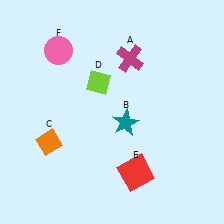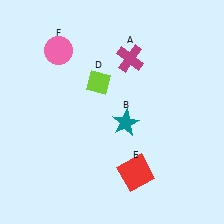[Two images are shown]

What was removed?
The orange diamond (C) was removed in Image 2.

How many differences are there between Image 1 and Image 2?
There is 1 difference between the two images.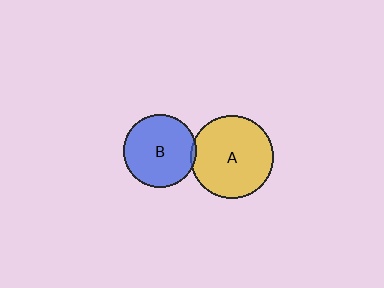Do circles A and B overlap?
Yes.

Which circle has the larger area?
Circle A (yellow).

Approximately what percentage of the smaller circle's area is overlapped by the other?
Approximately 5%.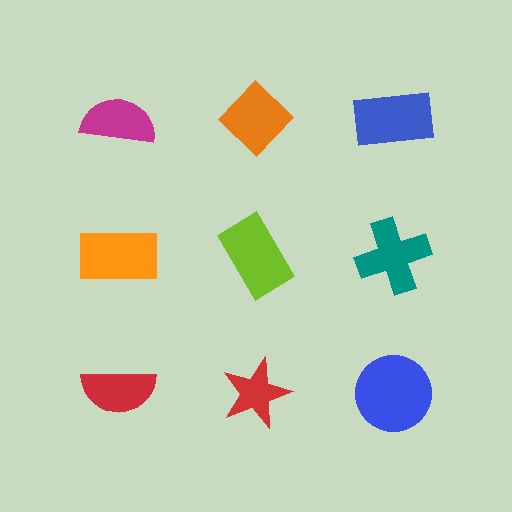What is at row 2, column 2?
A lime rectangle.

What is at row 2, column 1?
An orange rectangle.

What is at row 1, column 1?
A magenta semicircle.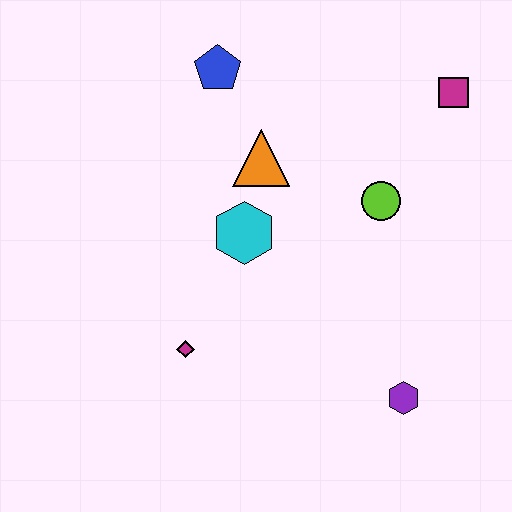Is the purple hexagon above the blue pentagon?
No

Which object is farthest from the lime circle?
The magenta diamond is farthest from the lime circle.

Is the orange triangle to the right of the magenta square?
No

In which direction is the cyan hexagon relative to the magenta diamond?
The cyan hexagon is above the magenta diamond.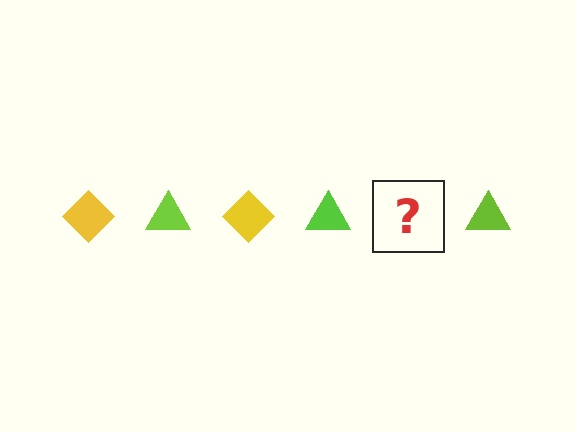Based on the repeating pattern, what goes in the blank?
The blank should be a yellow diamond.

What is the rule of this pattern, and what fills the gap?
The rule is that the pattern alternates between yellow diamond and lime triangle. The gap should be filled with a yellow diamond.